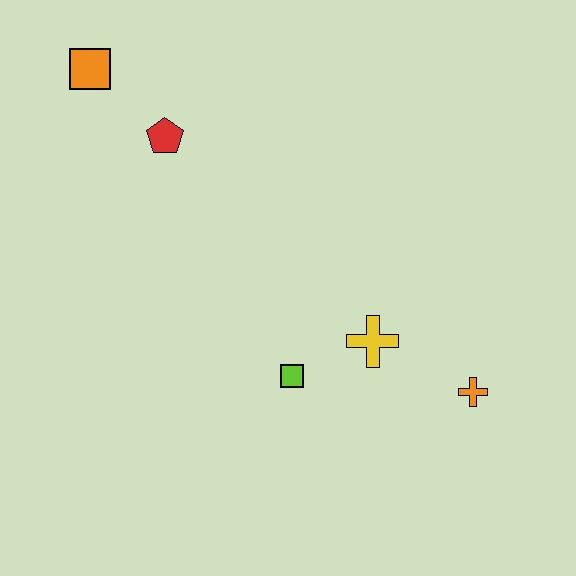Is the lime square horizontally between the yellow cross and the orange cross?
No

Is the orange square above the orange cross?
Yes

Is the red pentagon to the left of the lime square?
Yes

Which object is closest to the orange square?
The red pentagon is closest to the orange square.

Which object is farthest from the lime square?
The orange square is farthest from the lime square.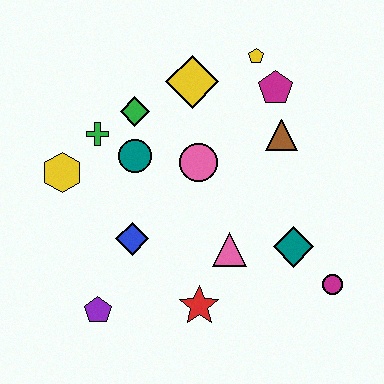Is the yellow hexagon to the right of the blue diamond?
No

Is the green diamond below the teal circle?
No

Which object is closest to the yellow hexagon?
The green cross is closest to the yellow hexagon.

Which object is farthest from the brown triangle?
The purple pentagon is farthest from the brown triangle.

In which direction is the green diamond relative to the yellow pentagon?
The green diamond is to the left of the yellow pentagon.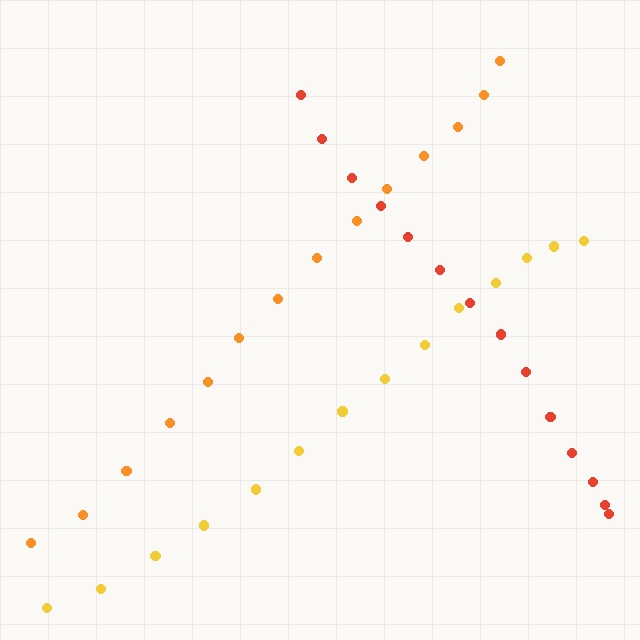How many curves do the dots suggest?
There are 3 distinct paths.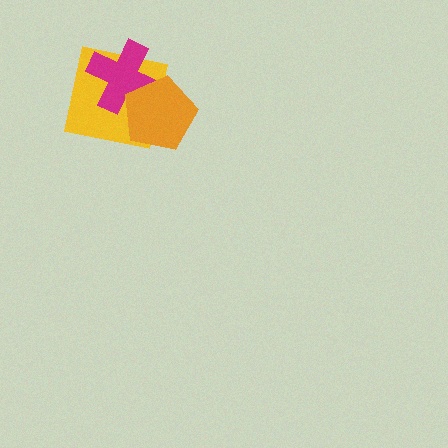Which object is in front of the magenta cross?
The orange pentagon is in front of the magenta cross.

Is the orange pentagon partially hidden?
No, no other shape covers it.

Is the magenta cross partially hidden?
Yes, it is partially covered by another shape.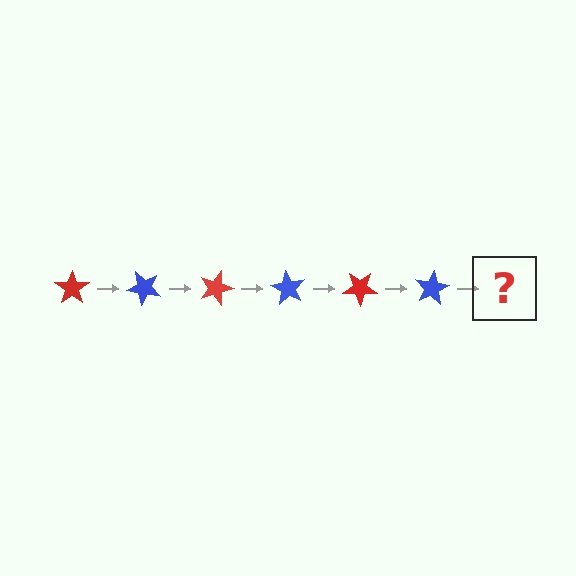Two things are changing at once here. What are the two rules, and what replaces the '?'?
The two rules are that it rotates 45 degrees each step and the color cycles through red and blue. The '?' should be a red star, rotated 270 degrees from the start.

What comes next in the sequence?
The next element should be a red star, rotated 270 degrees from the start.